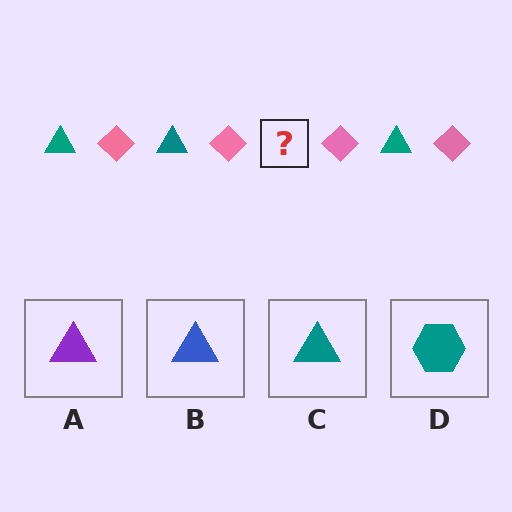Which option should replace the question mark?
Option C.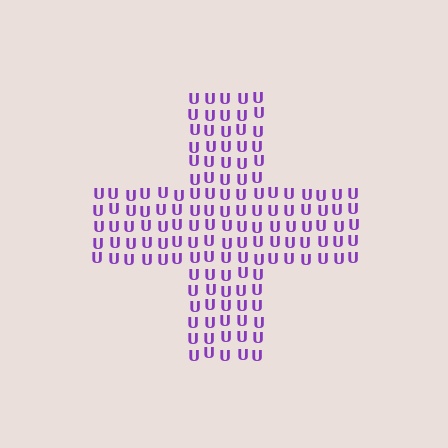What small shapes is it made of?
It is made of small letter U's.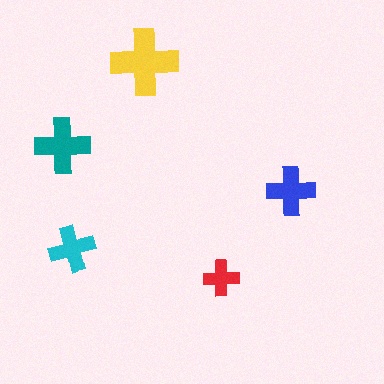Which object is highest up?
The yellow cross is topmost.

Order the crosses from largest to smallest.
the yellow one, the teal one, the blue one, the cyan one, the red one.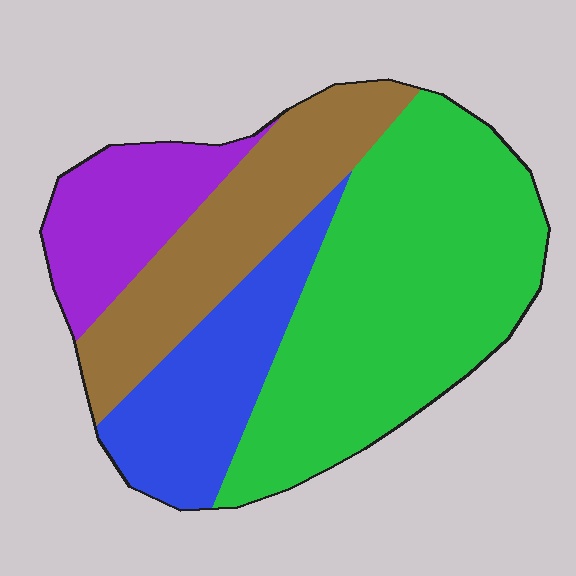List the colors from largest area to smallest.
From largest to smallest: green, brown, blue, purple.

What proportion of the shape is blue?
Blue takes up less than a quarter of the shape.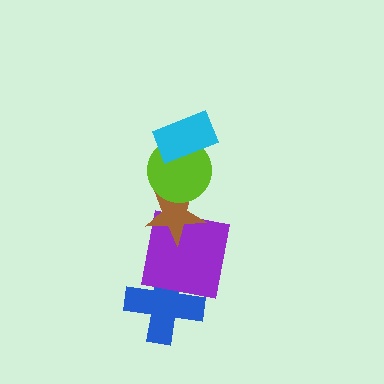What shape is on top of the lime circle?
The cyan rectangle is on top of the lime circle.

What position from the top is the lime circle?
The lime circle is 2nd from the top.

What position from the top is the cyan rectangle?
The cyan rectangle is 1st from the top.